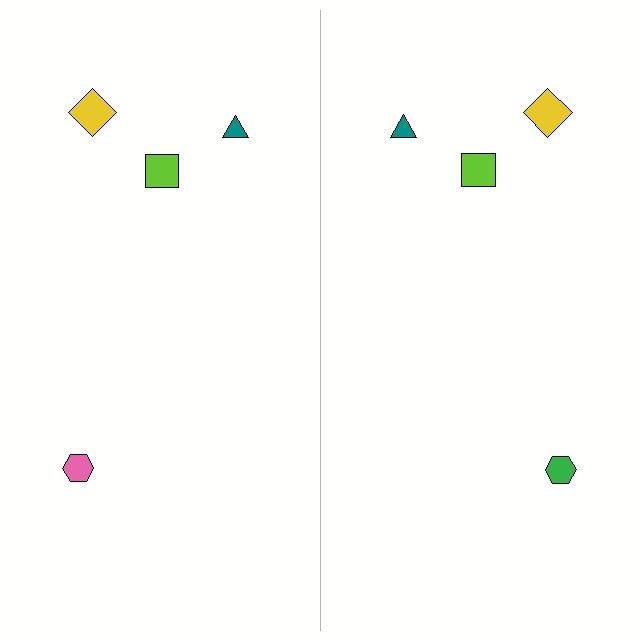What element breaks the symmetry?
The green hexagon on the right side breaks the symmetry — its mirror counterpart is pink.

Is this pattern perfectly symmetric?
No, the pattern is not perfectly symmetric. The green hexagon on the right side breaks the symmetry — its mirror counterpart is pink.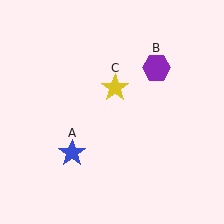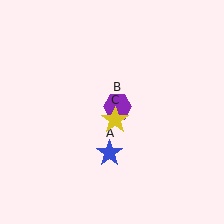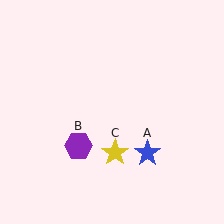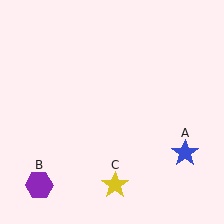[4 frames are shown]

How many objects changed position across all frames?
3 objects changed position: blue star (object A), purple hexagon (object B), yellow star (object C).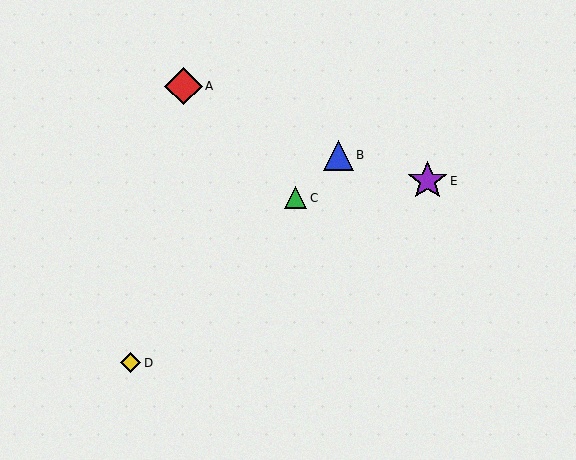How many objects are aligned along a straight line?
3 objects (B, C, D) are aligned along a straight line.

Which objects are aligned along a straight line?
Objects B, C, D are aligned along a straight line.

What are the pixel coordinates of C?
Object C is at (296, 198).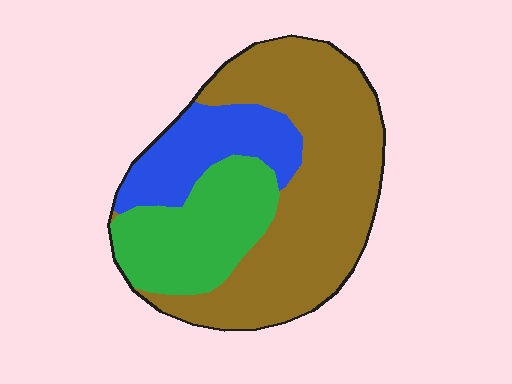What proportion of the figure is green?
Green covers roughly 25% of the figure.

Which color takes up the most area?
Brown, at roughly 55%.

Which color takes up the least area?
Blue, at roughly 20%.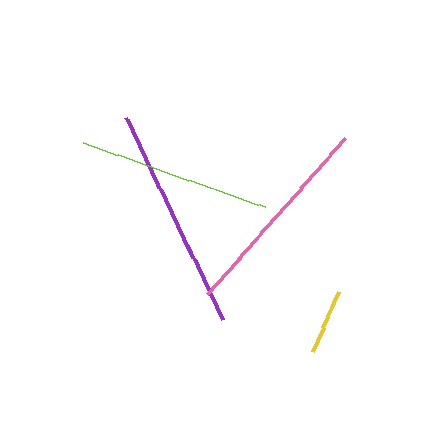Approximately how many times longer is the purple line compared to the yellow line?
The purple line is approximately 3.4 times the length of the yellow line.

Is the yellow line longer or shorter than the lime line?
The lime line is longer than the yellow line.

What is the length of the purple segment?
The purple segment is approximately 223 pixels long.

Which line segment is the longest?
The purple line is the longest at approximately 223 pixels.